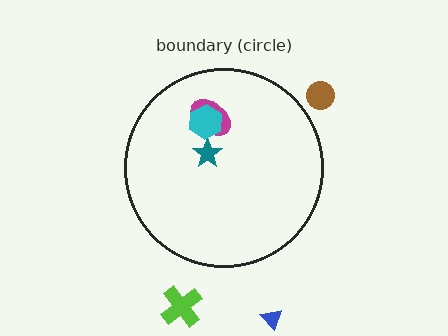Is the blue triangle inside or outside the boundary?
Outside.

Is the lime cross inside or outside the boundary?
Outside.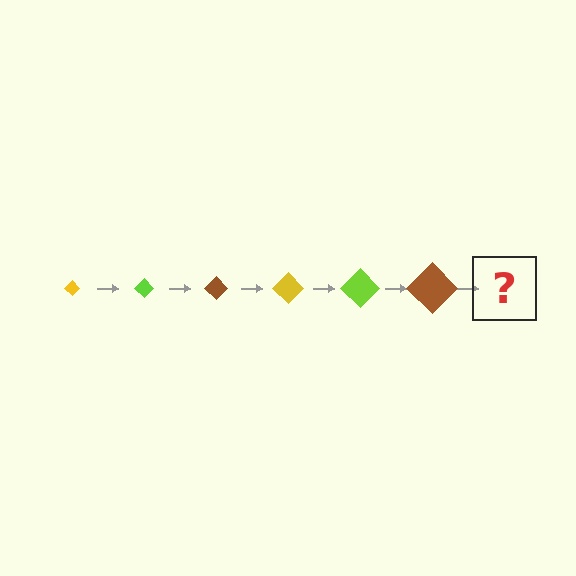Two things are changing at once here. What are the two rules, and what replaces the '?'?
The two rules are that the diamond grows larger each step and the color cycles through yellow, lime, and brown. The '?' should be a yellow diamond, larger than the previous one.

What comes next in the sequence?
The next element should be a yellow diamond, larger than the previous one.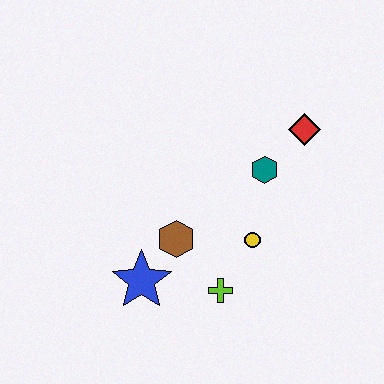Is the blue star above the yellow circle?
No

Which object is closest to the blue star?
The brown hexagon is closest to the blue star.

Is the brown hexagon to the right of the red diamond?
No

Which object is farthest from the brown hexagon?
The red diamond is farthest from the brown hexagon.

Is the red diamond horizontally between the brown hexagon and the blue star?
No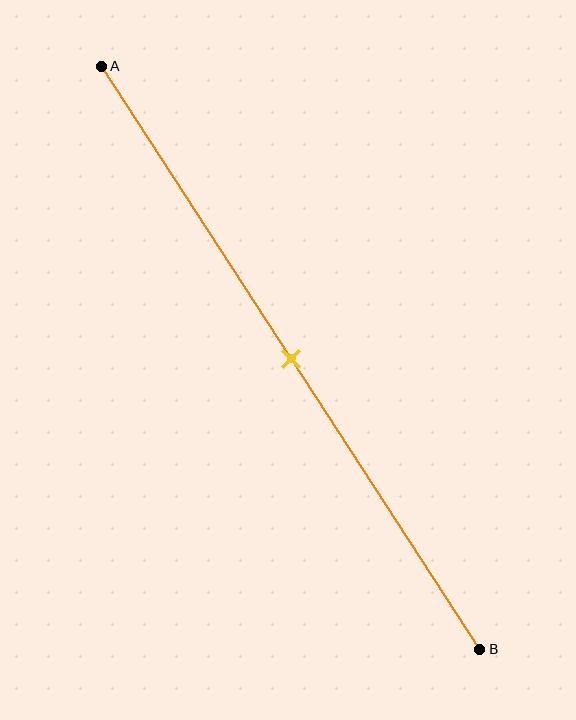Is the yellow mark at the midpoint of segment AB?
Yes, the mark is approximately at the midpoint.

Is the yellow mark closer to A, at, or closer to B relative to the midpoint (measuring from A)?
The yellow mark is approximately at the midpoint of segment AB.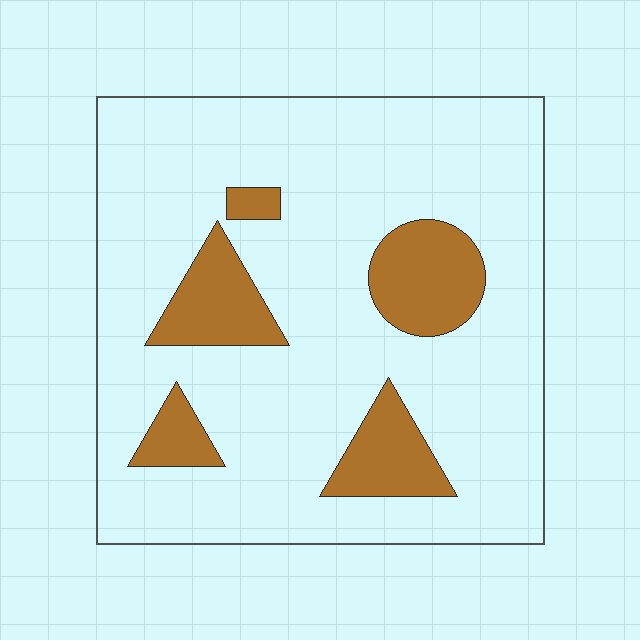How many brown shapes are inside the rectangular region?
5.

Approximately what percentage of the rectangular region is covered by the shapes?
Approximately 15%.